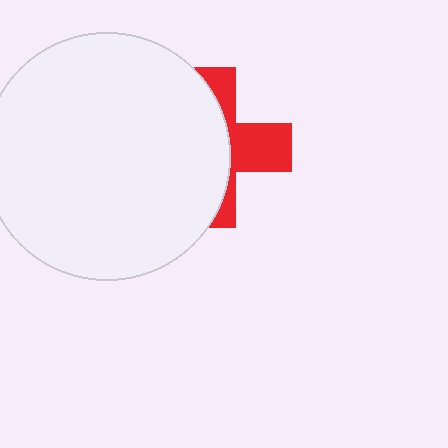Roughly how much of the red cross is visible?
A small part of it is visible (roughly 38%).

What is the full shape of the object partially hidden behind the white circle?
The partially hidden object is a red cross.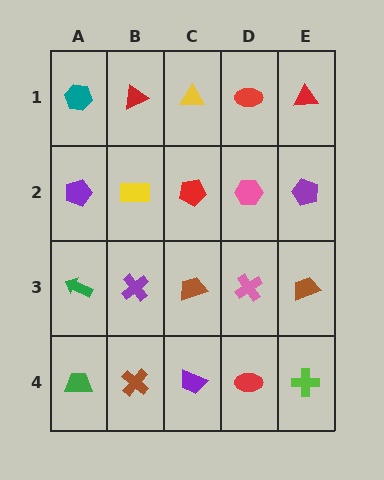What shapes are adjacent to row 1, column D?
A pink hexagon (row 2, column D), a yellow triangle (row 1, column C), a red triangle (row 1, column E).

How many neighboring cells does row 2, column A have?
3.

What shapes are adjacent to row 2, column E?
A red triangle (row 1, column E), a brown trapezoid (row 3, column E), a pink hexagon (row 2, column D).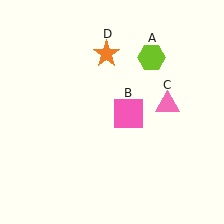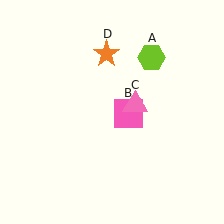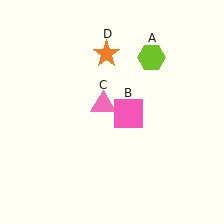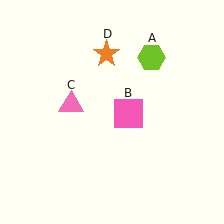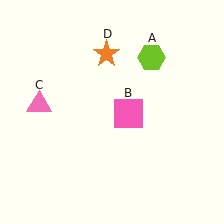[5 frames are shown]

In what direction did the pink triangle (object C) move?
The pink triangle (object C) moved left.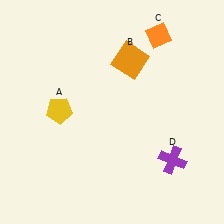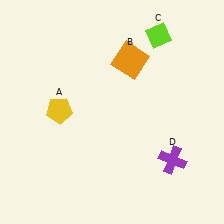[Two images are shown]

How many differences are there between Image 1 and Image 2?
There is 1 difference between the two images.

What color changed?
The diamond (C) changed from orange in Image 1 to lime in Image 2.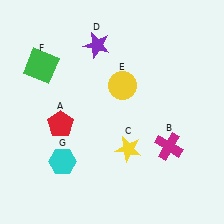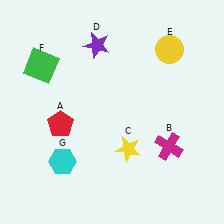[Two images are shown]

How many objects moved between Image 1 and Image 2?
1 object moved between the two images.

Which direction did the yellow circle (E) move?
The yellow circle (E) moved right.